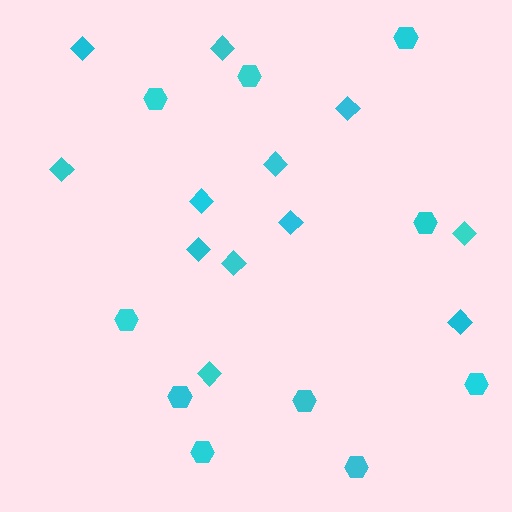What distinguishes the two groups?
There are 2 groups: one group of hexagons (10) and one group of diamonds (12).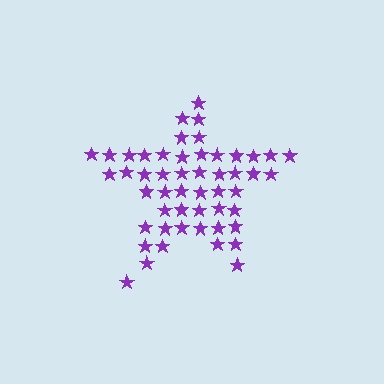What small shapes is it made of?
It is made of small stars.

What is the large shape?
The large shape is a star.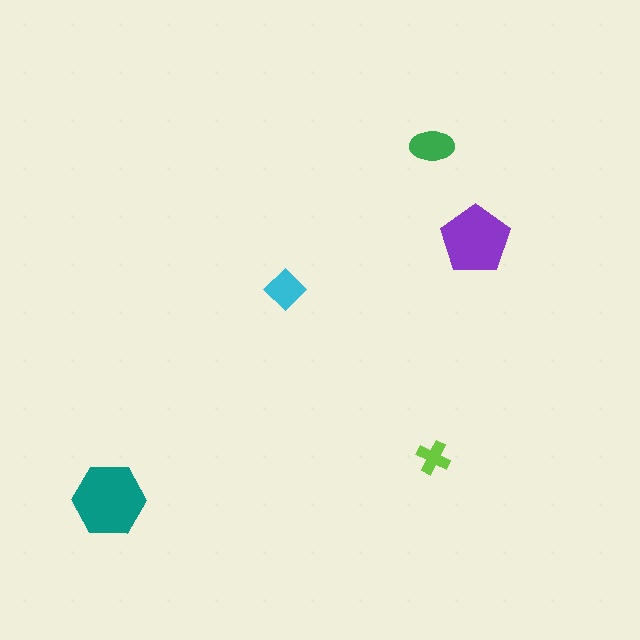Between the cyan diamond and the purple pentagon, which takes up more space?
The purple pentagon.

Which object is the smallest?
The lime cross.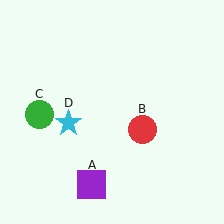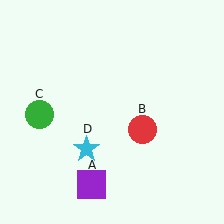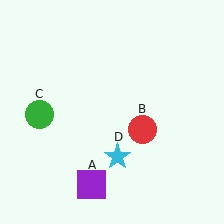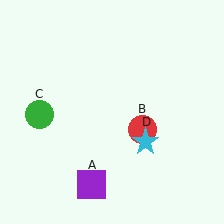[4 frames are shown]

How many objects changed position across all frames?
1 object changed position: cyan star (object D).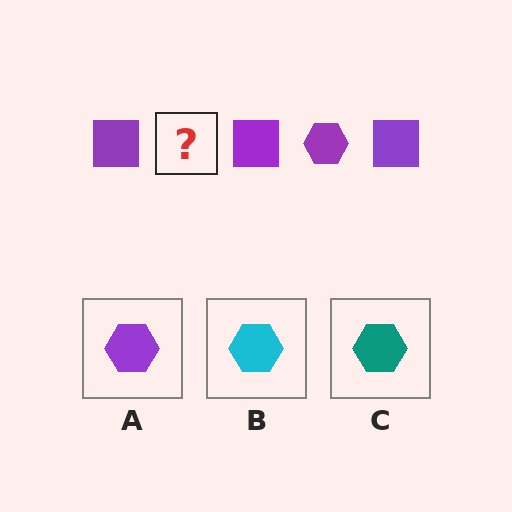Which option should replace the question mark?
Option A.